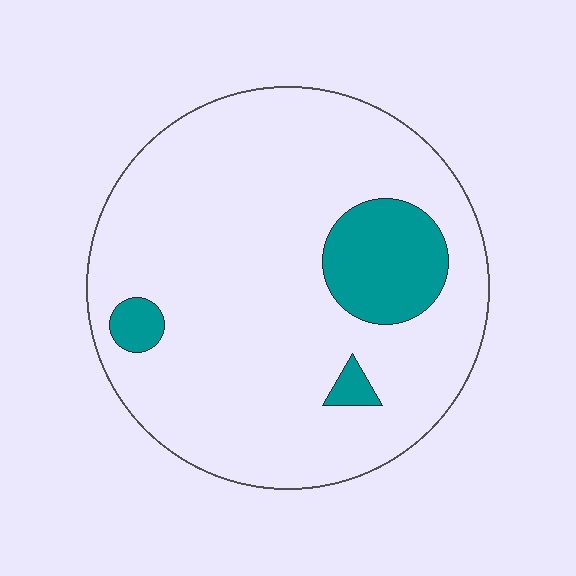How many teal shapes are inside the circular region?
3.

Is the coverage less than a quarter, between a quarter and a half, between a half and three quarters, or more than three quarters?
Less than a quarter.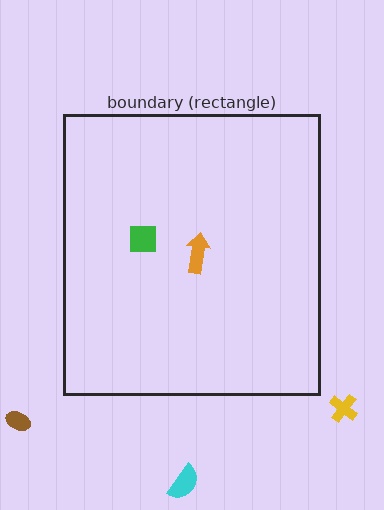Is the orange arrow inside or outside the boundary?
Inside.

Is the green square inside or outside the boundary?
Inside.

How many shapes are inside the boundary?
2 inside, 3 outside.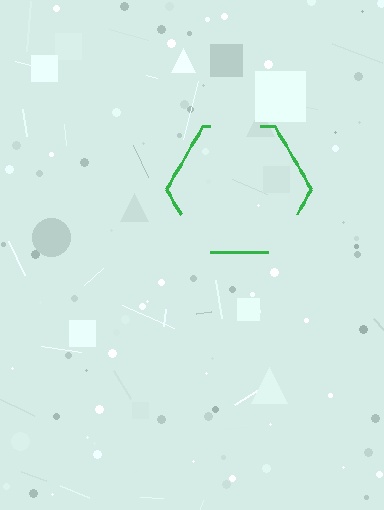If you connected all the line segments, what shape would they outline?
They would outline a hexagon.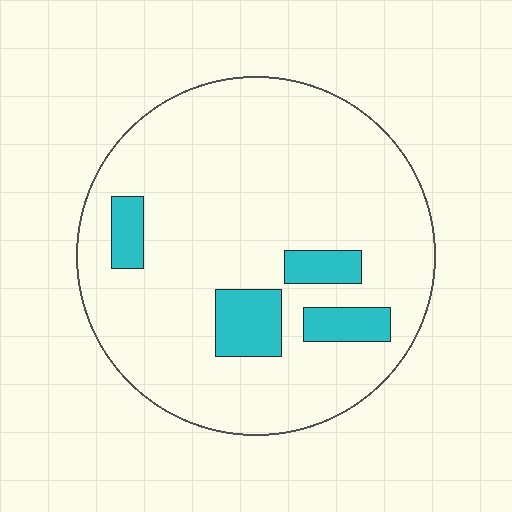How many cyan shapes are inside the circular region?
4.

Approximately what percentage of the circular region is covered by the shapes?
Approximately 10%.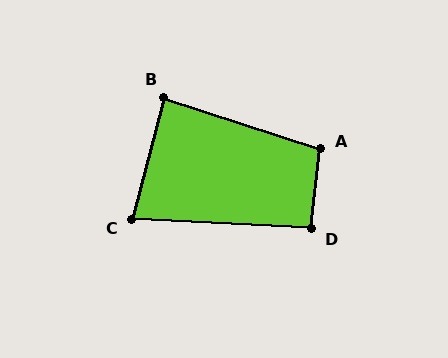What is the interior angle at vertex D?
Approximately 93 degrees (approximately right).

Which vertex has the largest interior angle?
A, at approximately 102 degrees.